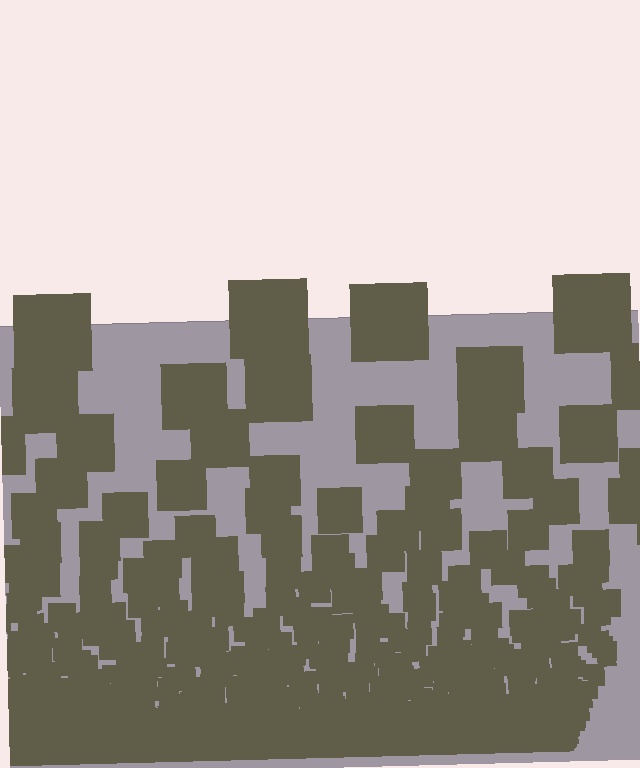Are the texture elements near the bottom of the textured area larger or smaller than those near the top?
Smaller. The gradient is inverted — elements near the bottom are smaller and denser.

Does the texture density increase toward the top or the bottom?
Density increases toward the bottom.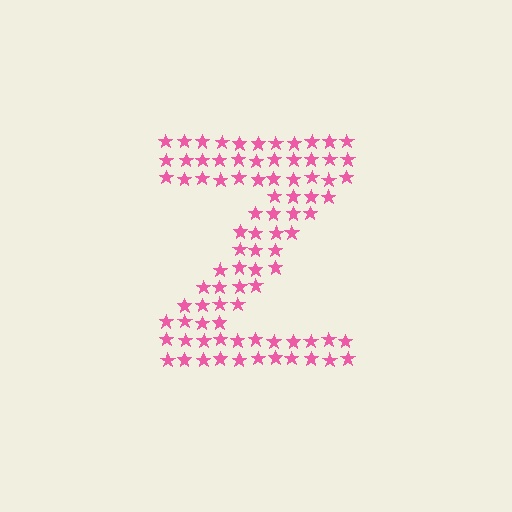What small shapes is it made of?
It is made of small stars.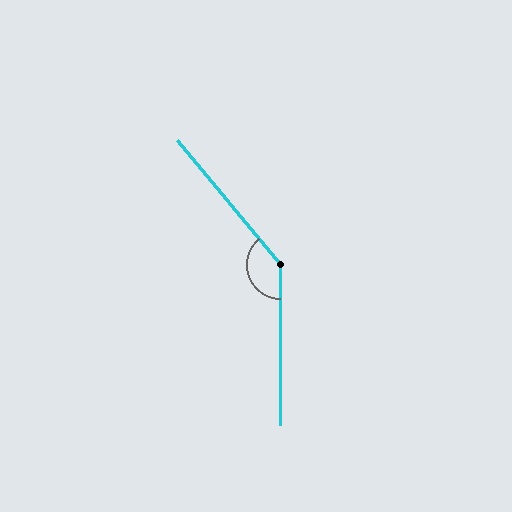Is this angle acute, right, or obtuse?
It is obtuse.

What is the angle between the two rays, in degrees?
Approximately 140 degrees.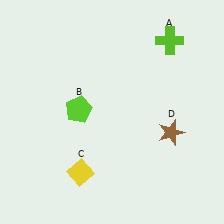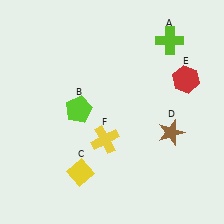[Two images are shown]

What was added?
A red hexagon (E), a yellow cross (F) were added in Image 2.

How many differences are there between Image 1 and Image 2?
There are 2 differences between the two images.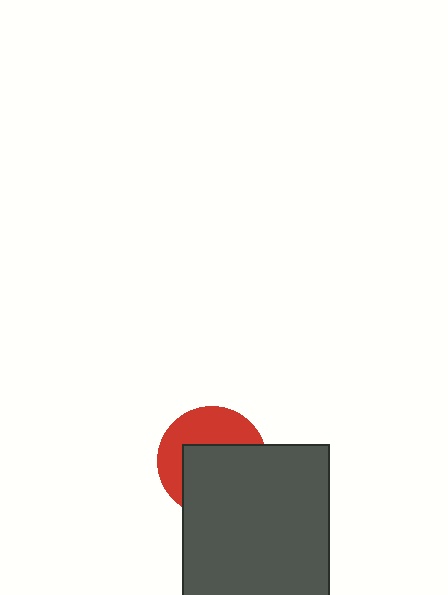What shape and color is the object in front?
The object in front is a dark gray rectangle.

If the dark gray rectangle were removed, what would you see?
You would see the complete red circle.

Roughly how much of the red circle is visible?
A small part of it is visible (roughly 43%).